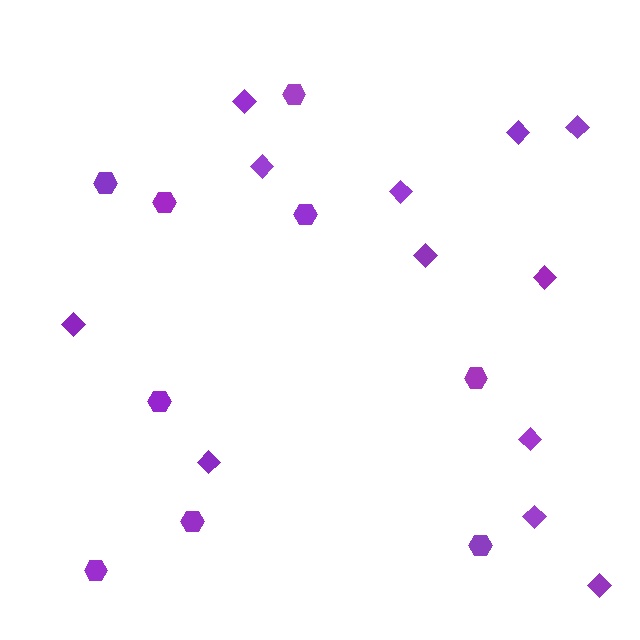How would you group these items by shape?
There are 2 groups: one group of diamonds (12) and one group of hexagons (9).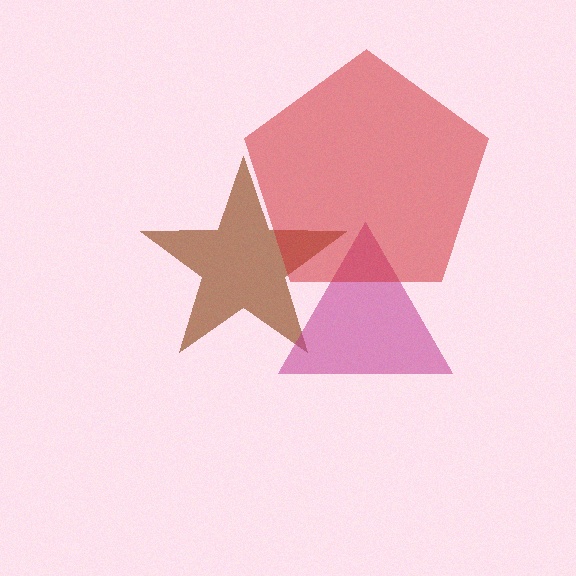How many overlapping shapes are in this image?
There are 3 overlapping shapes in the image.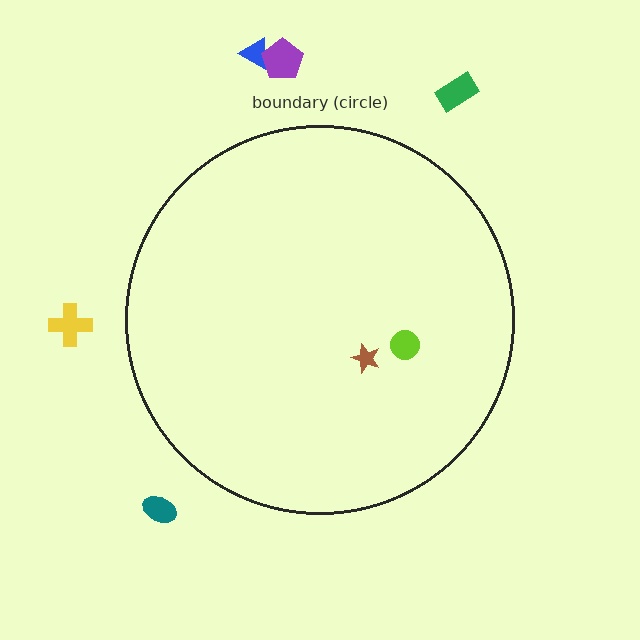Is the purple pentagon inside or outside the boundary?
Outside.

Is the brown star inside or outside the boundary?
Inside.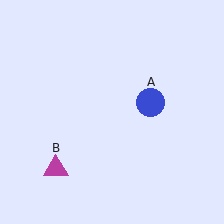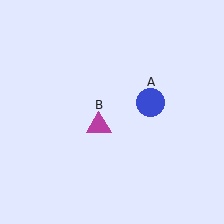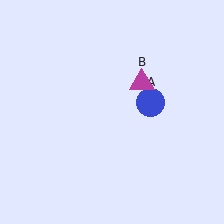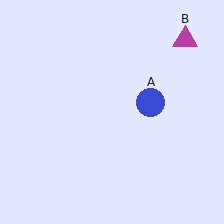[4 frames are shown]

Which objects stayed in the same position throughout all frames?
Blue circle (object A) remained stationary.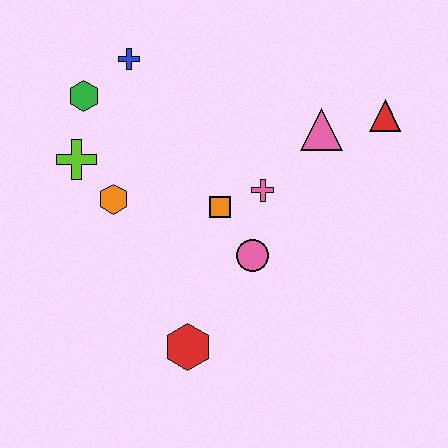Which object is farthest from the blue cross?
The red hexagon is farthest from the blue cross.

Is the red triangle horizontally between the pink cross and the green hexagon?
No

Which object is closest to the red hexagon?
The pink circle is closest to the red hexagon.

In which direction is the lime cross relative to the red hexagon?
The lime cross is above the red hexagon.